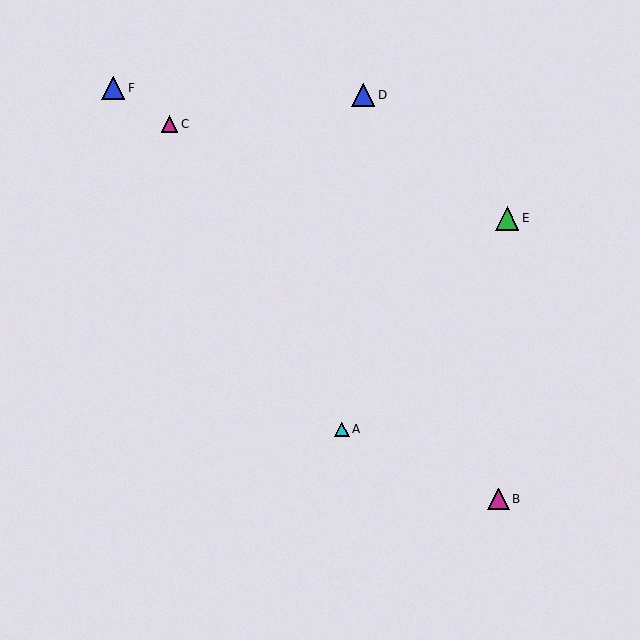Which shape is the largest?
The green triangle (labeled E) is the largest.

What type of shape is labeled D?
Shape D is a blue triangle.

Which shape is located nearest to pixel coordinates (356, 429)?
The cyan triangle (labeled A) at (342, 429) is nearest to that location.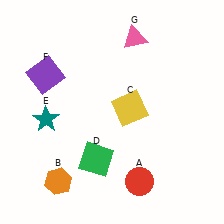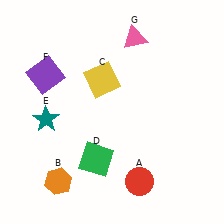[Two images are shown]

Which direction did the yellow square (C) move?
The yellow square (C) moved up.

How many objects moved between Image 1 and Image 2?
1 object moved between the two images.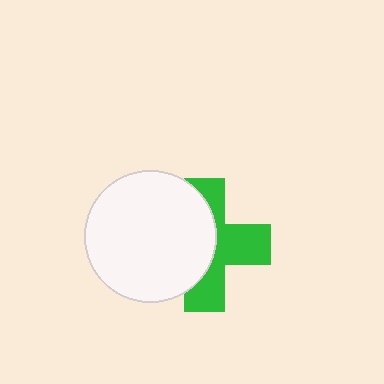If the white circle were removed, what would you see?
You would see the complete green cross.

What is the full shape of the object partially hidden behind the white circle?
The partially hidden object is a green cross.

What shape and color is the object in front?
The object in front is a white circle.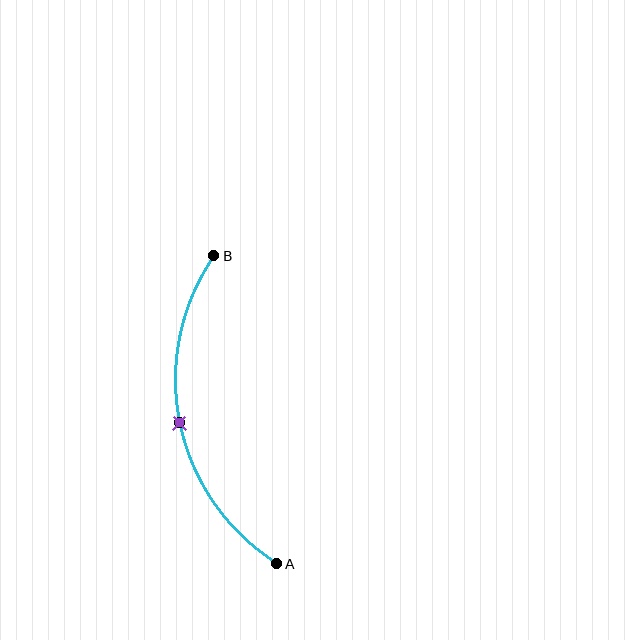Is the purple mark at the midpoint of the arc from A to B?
Yes. The purple mark lies on the arc at equal arc-length from both A and B — it is the arc midpoint.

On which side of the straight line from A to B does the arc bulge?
The arc bulges to the left of the straight line connecting A and B.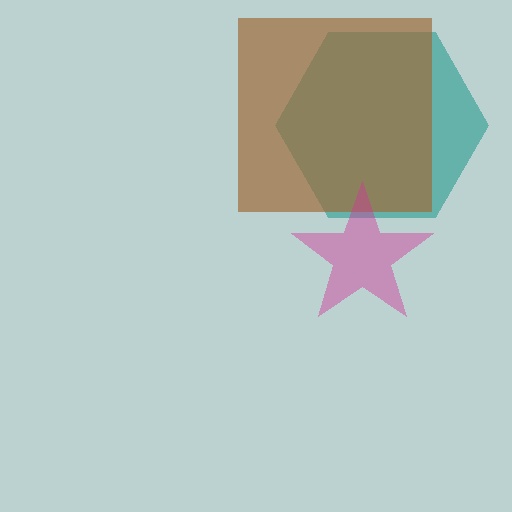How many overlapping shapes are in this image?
There are 3 overlapping shapes in the image.